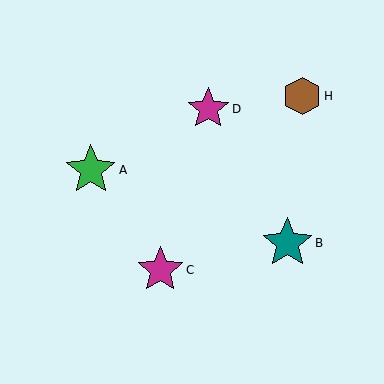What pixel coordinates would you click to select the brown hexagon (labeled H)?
Click at (302, 96) to select the brown hexagon H.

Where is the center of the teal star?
The center of the teal star is at (287, 243).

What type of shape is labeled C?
Shape C is a magenta star.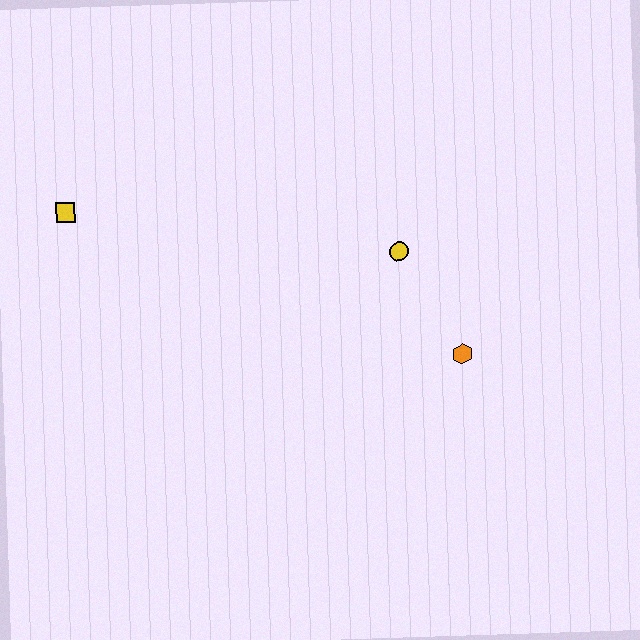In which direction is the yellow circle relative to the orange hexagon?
The yellow circle is above the orange hexagon.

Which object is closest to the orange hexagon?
The yellow circle is closest to the orange hexagon.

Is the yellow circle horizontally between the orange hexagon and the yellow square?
Yes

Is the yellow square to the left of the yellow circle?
Yes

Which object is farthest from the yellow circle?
The yellow square is farthest from the yellow circle.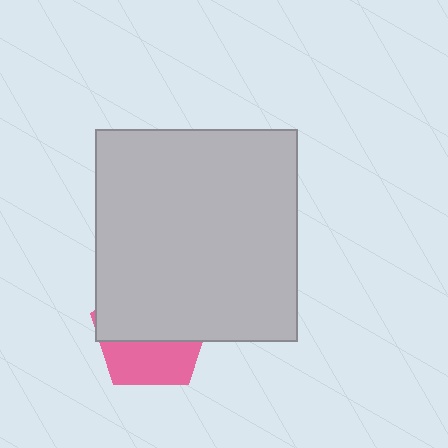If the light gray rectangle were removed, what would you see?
You would see the complete pink pentagon.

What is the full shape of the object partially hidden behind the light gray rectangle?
The partially hidden object is a pink pentagon.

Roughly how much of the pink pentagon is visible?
A small part of it is visible (roughly 41%).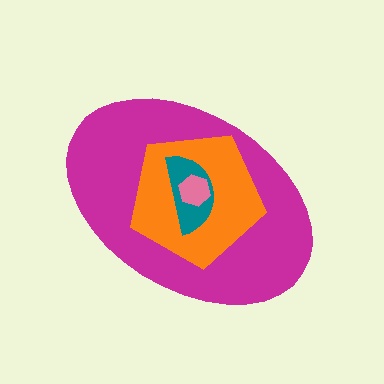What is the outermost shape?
The magenta ellipse.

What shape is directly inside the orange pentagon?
The teal semicircle.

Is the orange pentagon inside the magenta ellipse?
Yes.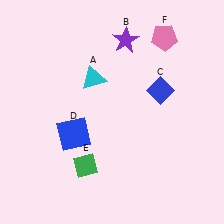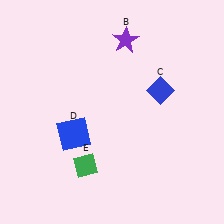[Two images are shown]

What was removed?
The cyan triangle (A), the pink pentagon (F) were removed in Image 2.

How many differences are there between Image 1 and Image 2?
There are 2 differences between the two images.